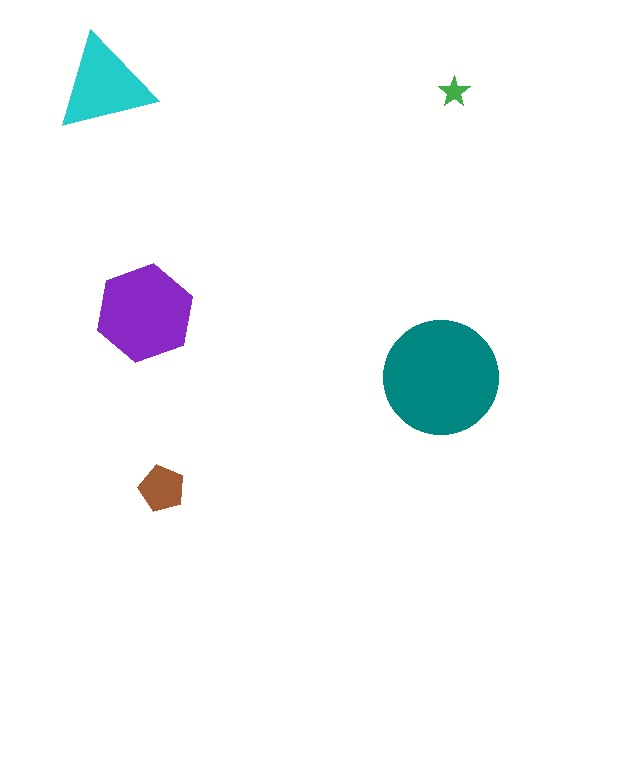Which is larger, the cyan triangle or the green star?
The cyan triangle.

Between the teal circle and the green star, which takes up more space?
The teal circle.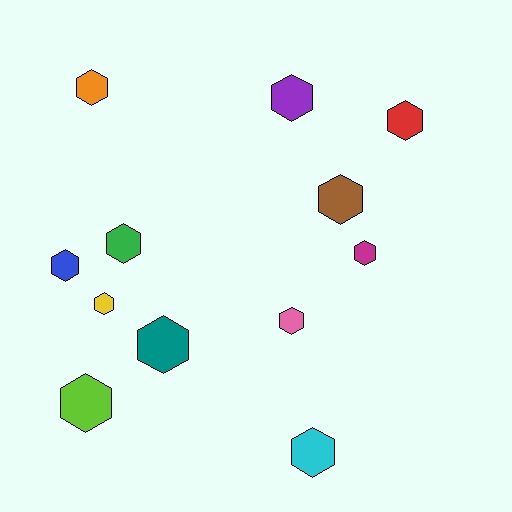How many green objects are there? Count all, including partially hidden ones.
There is 1 green object.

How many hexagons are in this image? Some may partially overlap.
There are 12 hexagons.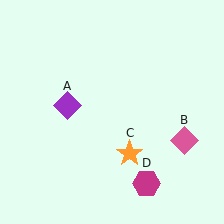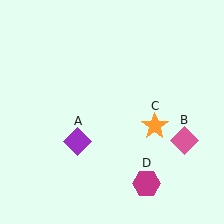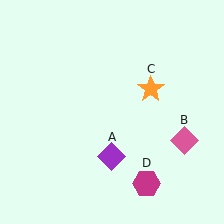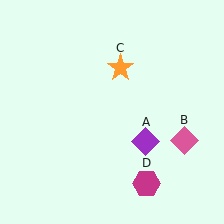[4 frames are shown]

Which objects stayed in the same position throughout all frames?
Pink diamond (object B) and magenta hexagon (object D) remained stationary.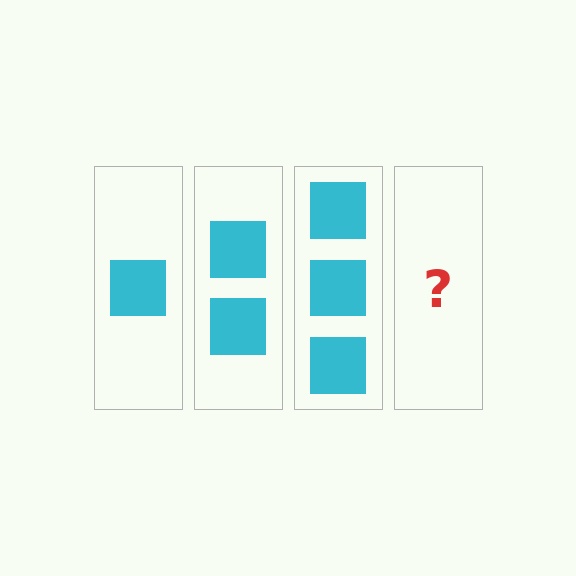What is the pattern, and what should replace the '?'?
The pattern is that each step adds one more square. The '?' should be 4 squares.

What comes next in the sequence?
The next element should be 4 squares.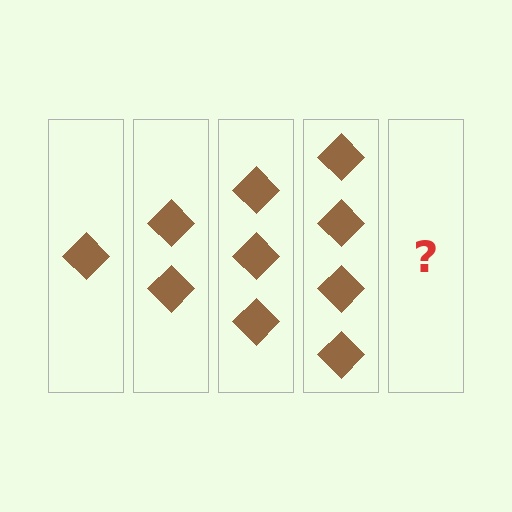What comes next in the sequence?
The next element should be 5 diamonds.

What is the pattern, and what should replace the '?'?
The pattern is that each step adds one more diamond. The '?' should be 5 diamonds.